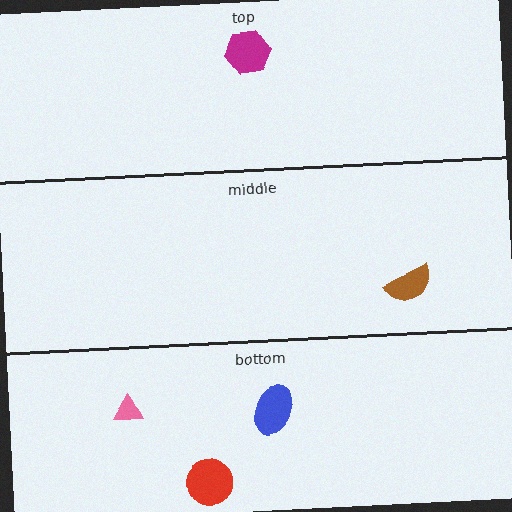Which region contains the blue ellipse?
The bottom region.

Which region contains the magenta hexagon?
The top region.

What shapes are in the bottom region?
The pink triangle, the red circle, the blue ellipse.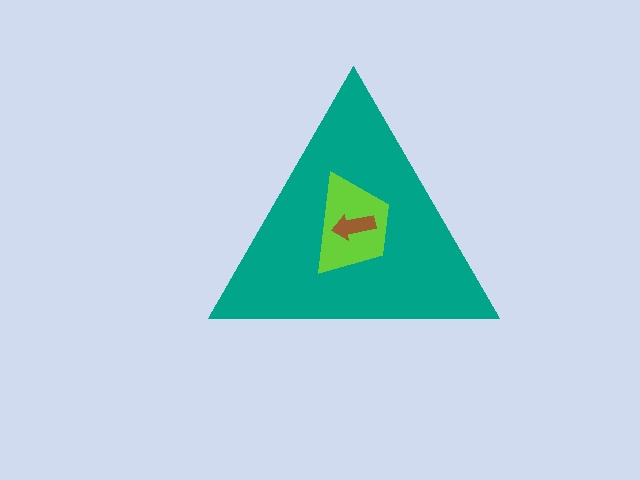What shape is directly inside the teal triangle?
The lime trapezoid.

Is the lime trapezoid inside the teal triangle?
Yes.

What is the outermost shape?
The teal triangle.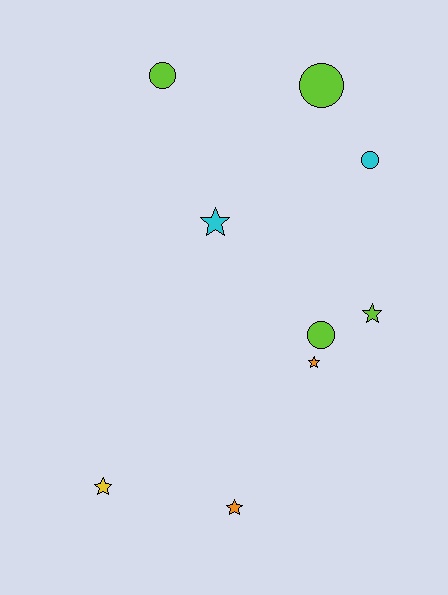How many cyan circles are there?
There is 1 cyan circle.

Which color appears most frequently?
Lime, with 4 objects.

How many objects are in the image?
There are 9 objects.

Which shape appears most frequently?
Star, with 5 objects.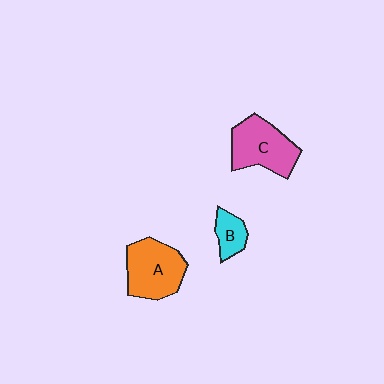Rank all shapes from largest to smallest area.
From largest to smallest: A (orange), C (pink), B (cyan).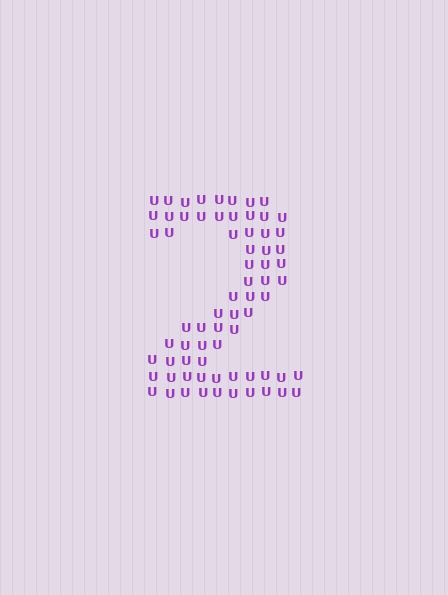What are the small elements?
The small elements are letter U's.